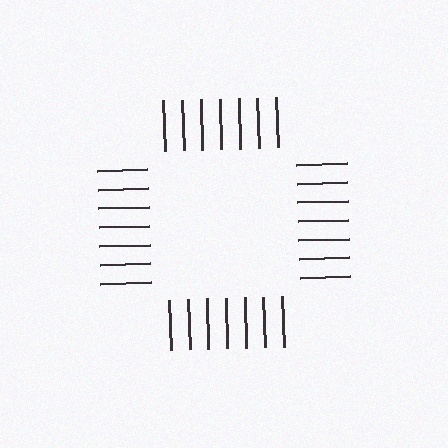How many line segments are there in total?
28 — 7 along each of the 4 edges.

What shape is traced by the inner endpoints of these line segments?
An illusory square — the line segments terminate on its edges but no continuous stroke is drawn.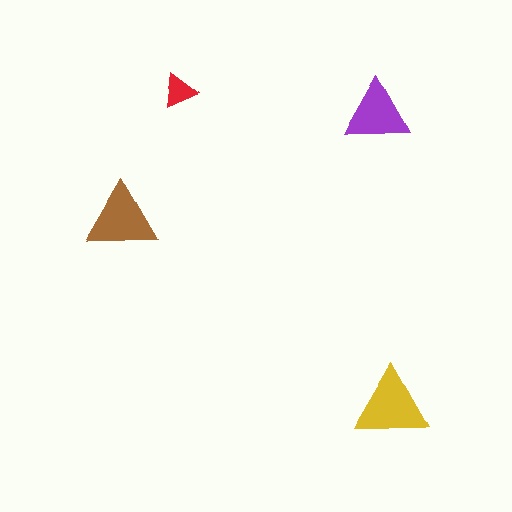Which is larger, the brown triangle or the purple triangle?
The brown one.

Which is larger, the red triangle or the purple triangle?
The purple one.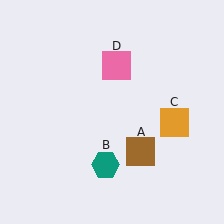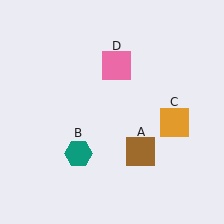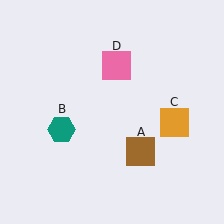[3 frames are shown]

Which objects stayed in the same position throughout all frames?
Brown square (object A) and orange square (object C) and pink square (object D) remained stationary.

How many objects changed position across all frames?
1 object changed position: teal hexagon (object B).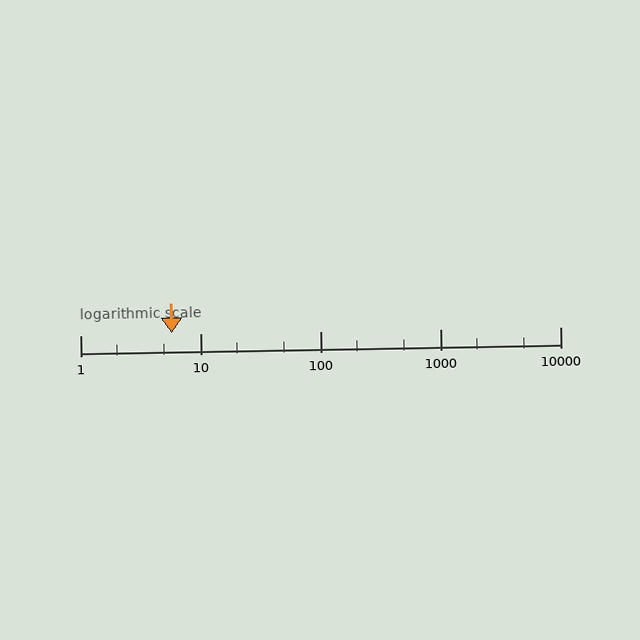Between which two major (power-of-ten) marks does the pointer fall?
The pointer is between 1 and 10.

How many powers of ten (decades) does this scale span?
The scale spans 4 decades, from 1 to 10000.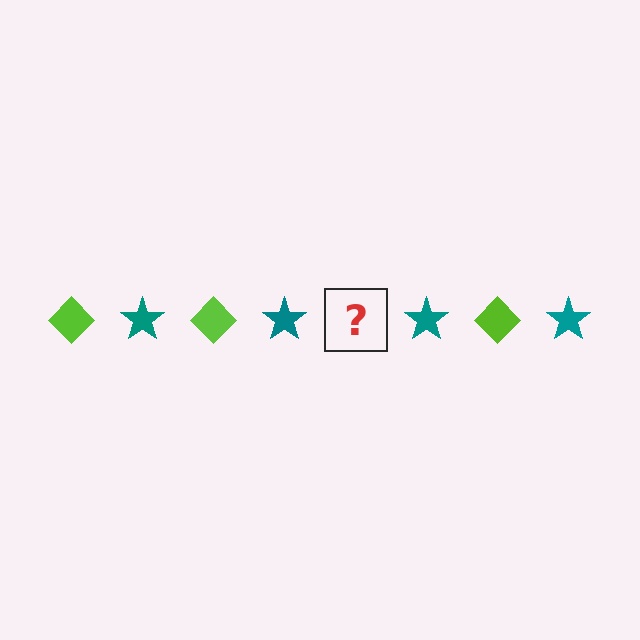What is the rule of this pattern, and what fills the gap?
The rule is that the pattern alternates between lime diamond and teal star. The gap should be filled with a lime diamond.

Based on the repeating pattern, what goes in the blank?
The blank should be a lime diamond.